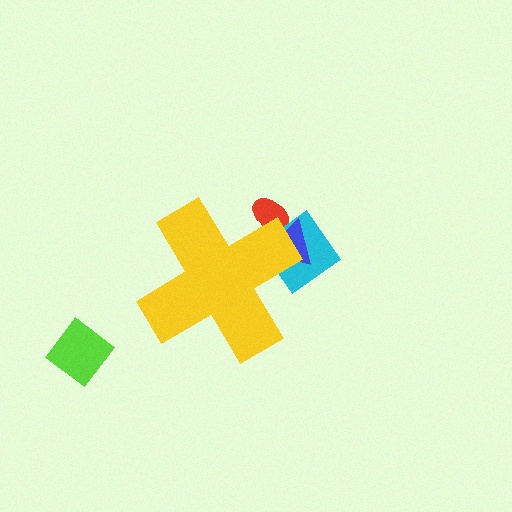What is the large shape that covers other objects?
A yellow cross.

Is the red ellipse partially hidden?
Yes, the red ellipse is partially hidden behind the yellow cross.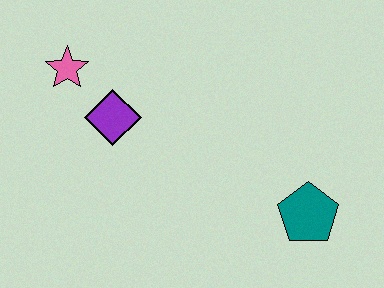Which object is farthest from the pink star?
The teal pentagon is farthest from the pink star.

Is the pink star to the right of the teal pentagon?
No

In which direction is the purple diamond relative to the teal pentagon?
The purple diamond is to the left of the teal pentagon.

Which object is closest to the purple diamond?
The pink star is closest to the purple diamond.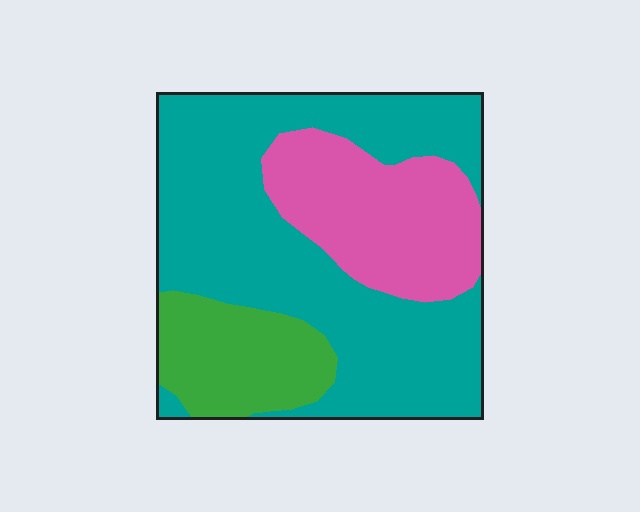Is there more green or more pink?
Pink.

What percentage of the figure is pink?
Pink covers roughly 25% of the figure.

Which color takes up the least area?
Green, at roughly 15%.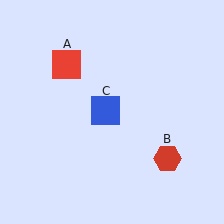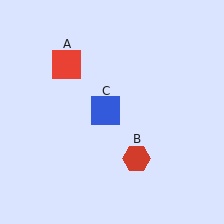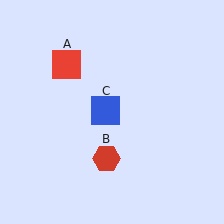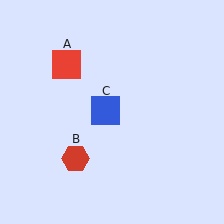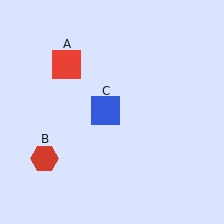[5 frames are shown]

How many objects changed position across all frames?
1 object changed position: red hexagon (object B).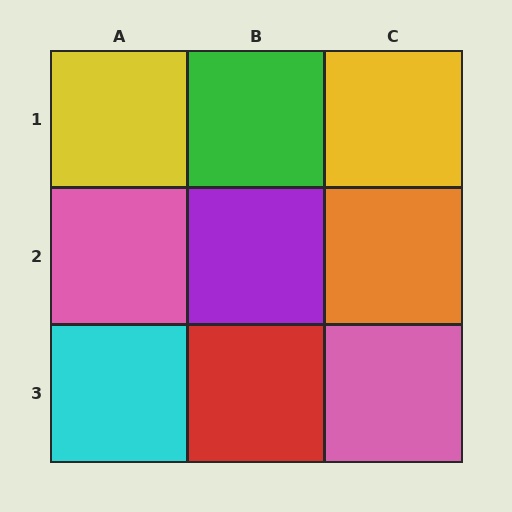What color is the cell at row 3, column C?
Pink.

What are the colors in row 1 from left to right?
Yellow, green, yellow.